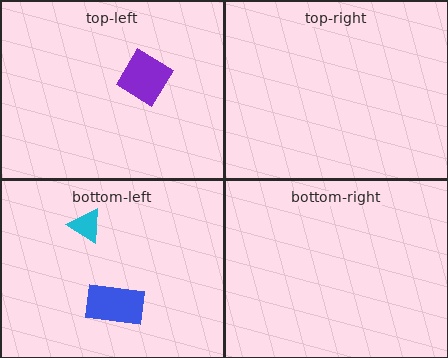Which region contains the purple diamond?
The top-left region.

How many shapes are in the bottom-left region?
2.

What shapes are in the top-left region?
The purple diamond.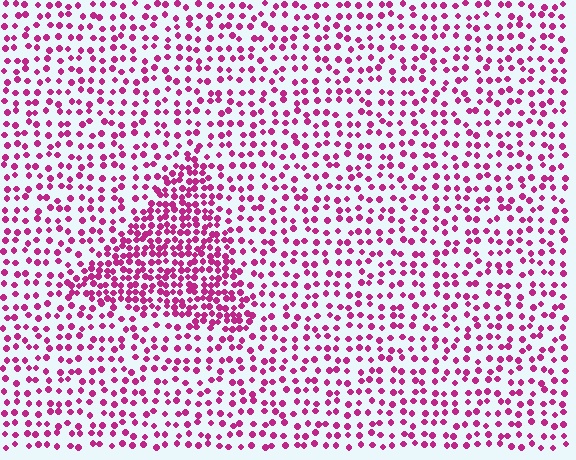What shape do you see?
I see a triangle.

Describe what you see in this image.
The image contains small magenta elements arranged at two different densities. A triangle-shaped region is visible where the elements are more densely packed than the surrounding area.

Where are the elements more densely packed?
The elements are more densely packed inside the triangle boundary.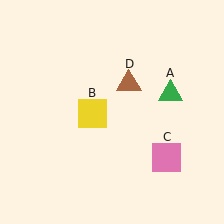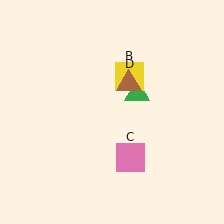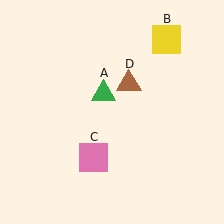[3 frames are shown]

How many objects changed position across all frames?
3 objects changed position: green triangle (object A), yellow square (object B), pink square (object C).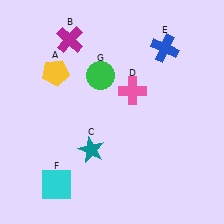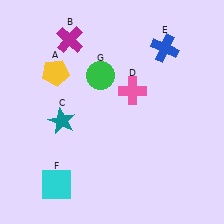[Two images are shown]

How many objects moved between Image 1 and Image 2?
1 object moved between the two images.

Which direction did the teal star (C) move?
The teal star (C) moved left.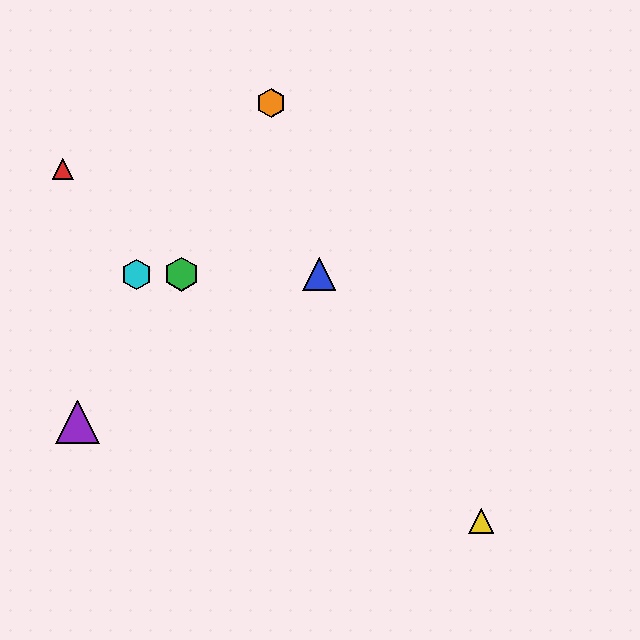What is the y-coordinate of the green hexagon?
The green hexagon is at y≈274.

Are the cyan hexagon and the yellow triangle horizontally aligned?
No, the cyan hexagon is at y≈274 and the yellow triangle is at y≈521.